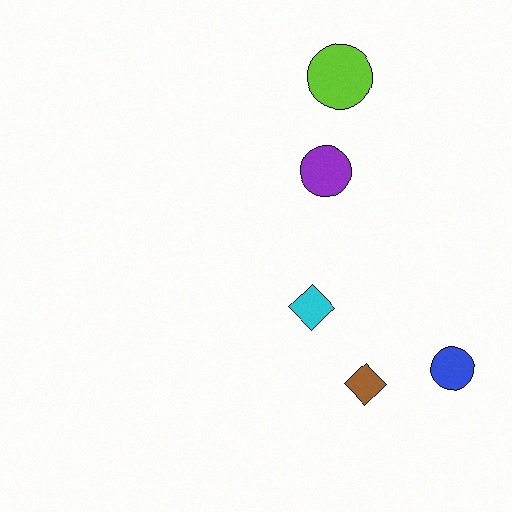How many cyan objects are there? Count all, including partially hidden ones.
There is 1 cyan object.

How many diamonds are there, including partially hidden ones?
There are 2 diamonds.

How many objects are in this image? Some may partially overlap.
There are 5 objects.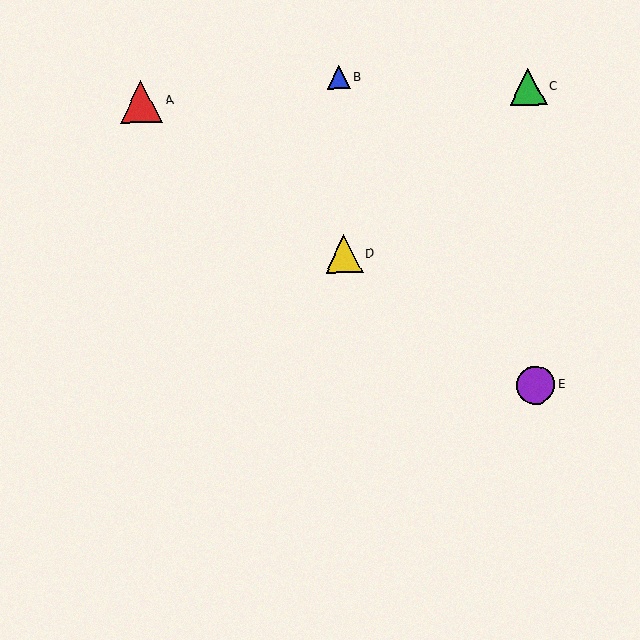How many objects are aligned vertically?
2 objects (B, D) are aligned vertically.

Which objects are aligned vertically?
Objects B, D are aligned vertically.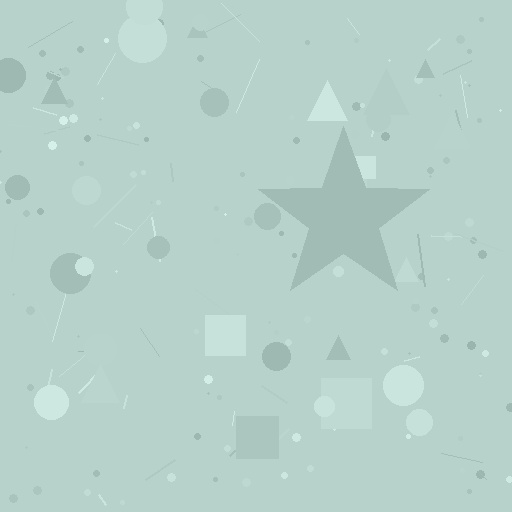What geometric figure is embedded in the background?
A star is embedded in the background.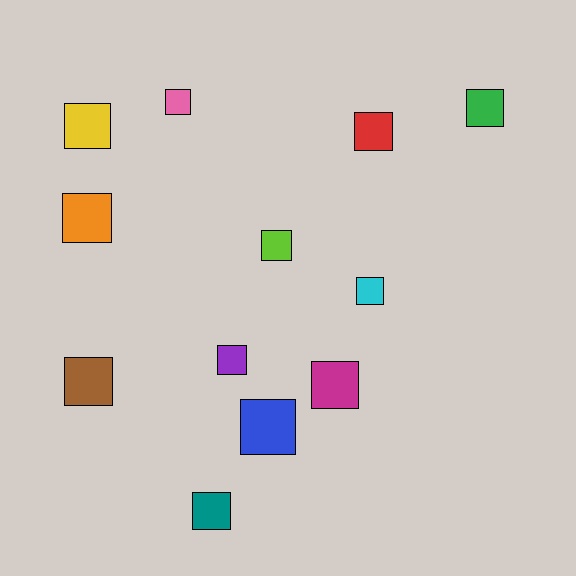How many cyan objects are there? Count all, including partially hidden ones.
There is 1 cyan object.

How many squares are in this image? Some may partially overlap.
There are 12 squares.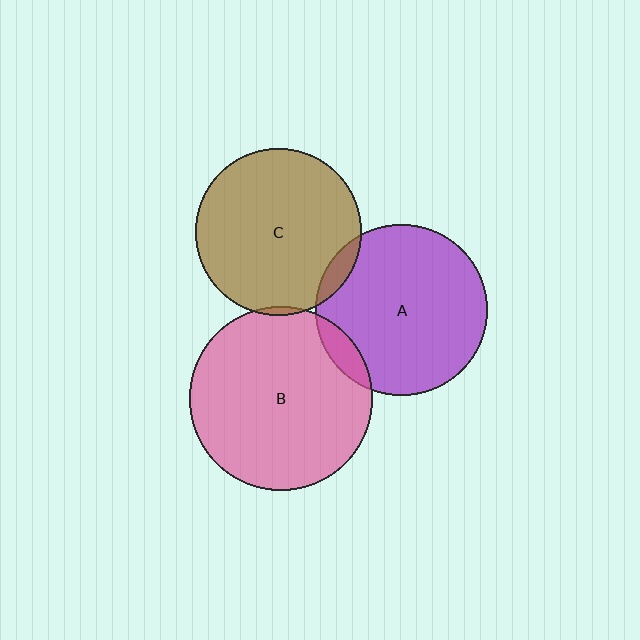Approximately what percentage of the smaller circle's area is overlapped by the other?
Approximately 5%.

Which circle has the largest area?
Circle B (pink).